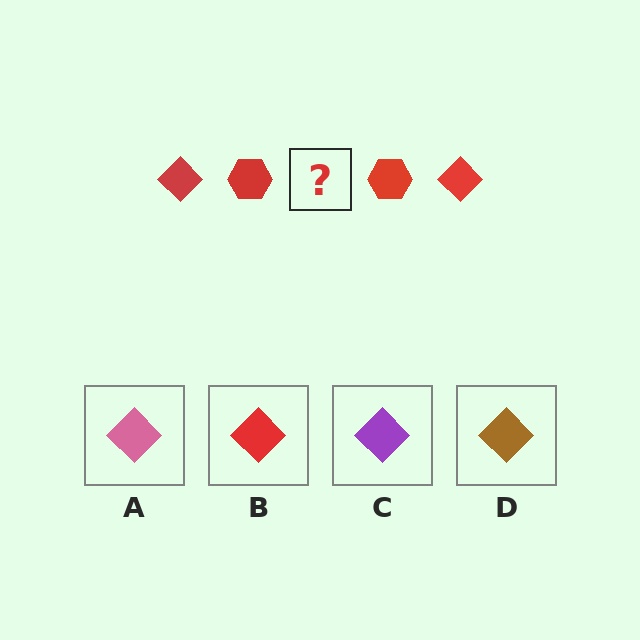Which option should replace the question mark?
Option B.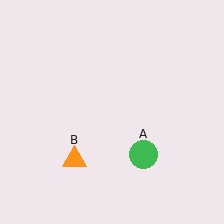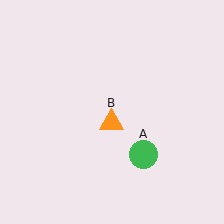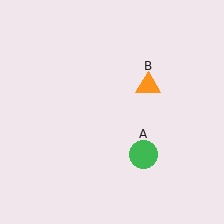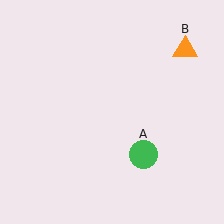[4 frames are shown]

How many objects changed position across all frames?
1 object changed position: orange triangle (object B).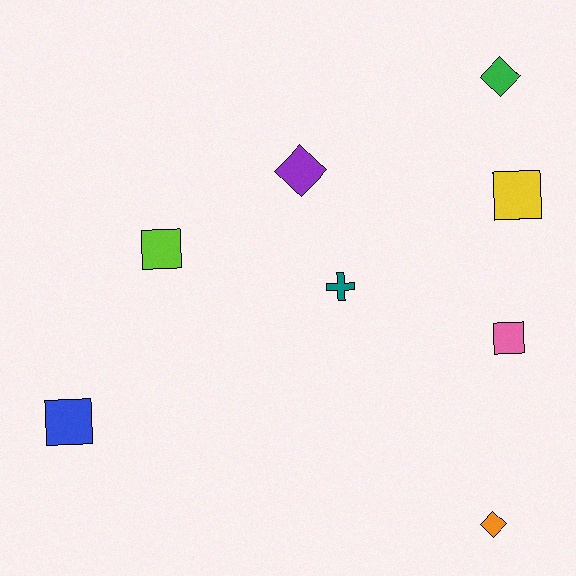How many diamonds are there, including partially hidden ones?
There are 3 diamonds.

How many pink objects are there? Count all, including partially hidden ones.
There is 1 pink object.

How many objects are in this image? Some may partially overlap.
There are 8 objects.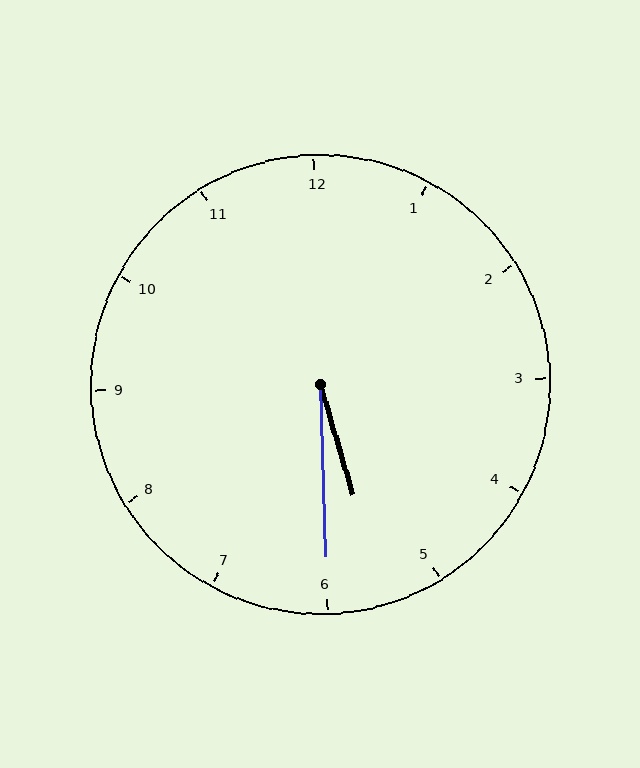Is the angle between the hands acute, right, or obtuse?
It is acute.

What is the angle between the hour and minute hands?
Approximately 15 degrees.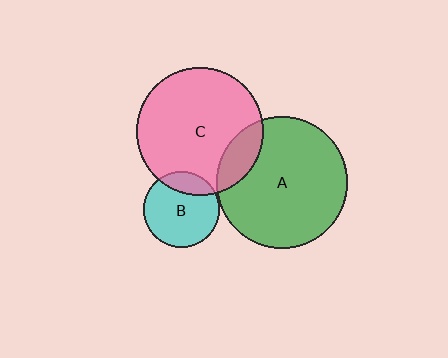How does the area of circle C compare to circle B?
Approximately 2.8 times.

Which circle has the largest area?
Circle A (green).